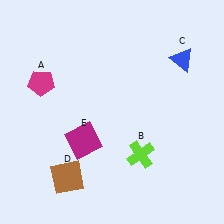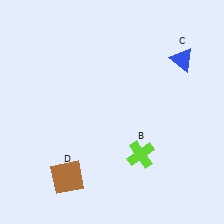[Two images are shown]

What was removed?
The magenta square (E), the magenta pentagon (A) were removed in Image 2.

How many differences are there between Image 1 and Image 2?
There are 2 differences between the two images.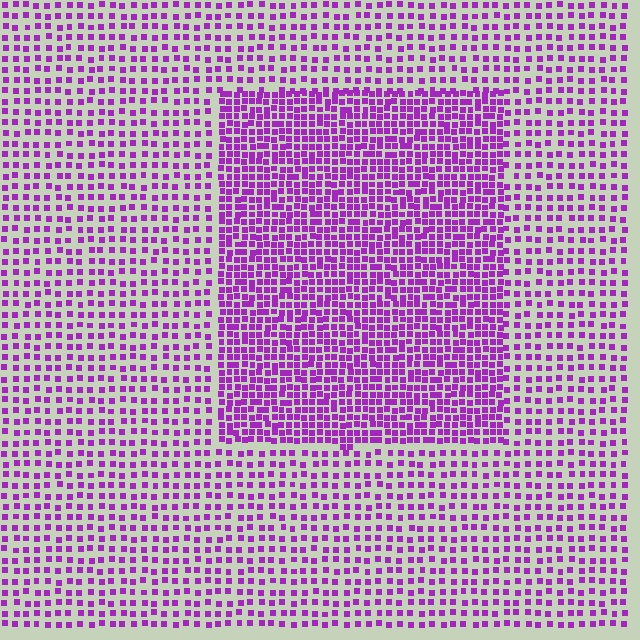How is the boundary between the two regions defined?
The boundary is defined by a change in element density (approximately 2.0x ratio). All elements are the same color, size, and shape.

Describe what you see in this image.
The image contains small purple elements arranged at two different densities. A rectangle-shaped region is visible where the elements are more densely packed than the surrounding area.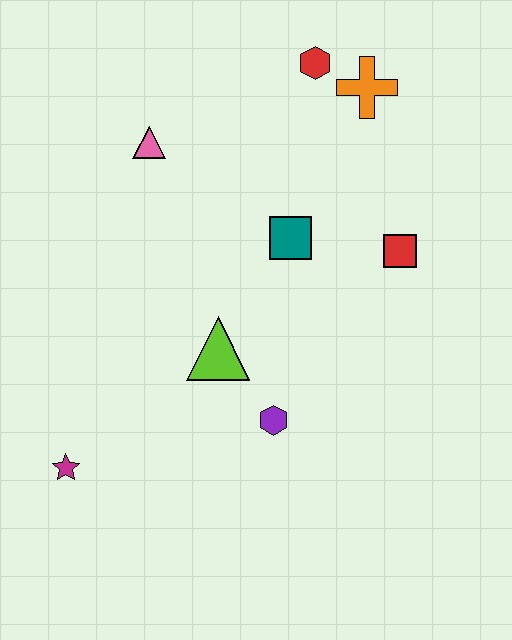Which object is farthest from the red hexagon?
The magenta star is farthest from the red hexagon.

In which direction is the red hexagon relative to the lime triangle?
The red hexagon is above the lime triangle.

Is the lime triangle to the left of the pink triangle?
No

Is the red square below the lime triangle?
No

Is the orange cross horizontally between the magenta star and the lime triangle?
No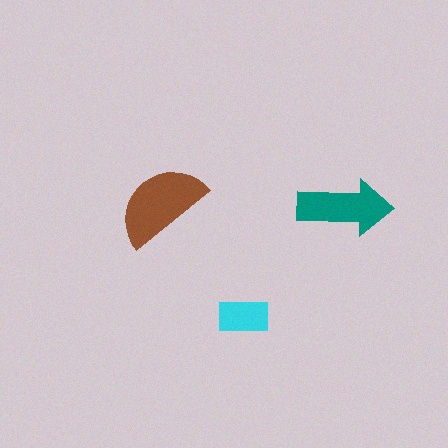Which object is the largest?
The brown semicircle.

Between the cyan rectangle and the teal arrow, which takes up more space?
The teal arrow.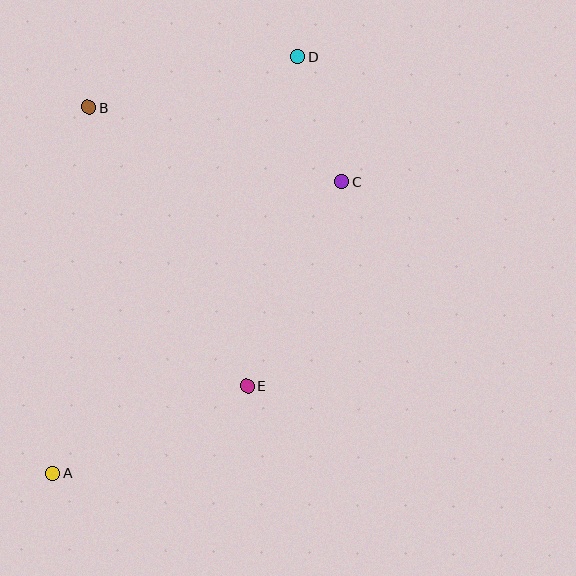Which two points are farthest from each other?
Points A and D are farthest from each other.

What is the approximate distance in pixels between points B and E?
The distance between B and E is approximately 320 pixels.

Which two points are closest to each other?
Points C and D are closest to each other.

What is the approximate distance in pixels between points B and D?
The distance between B and D is approximately 215 pixels.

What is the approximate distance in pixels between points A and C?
The distance between A and C is approximately 412 pixels.